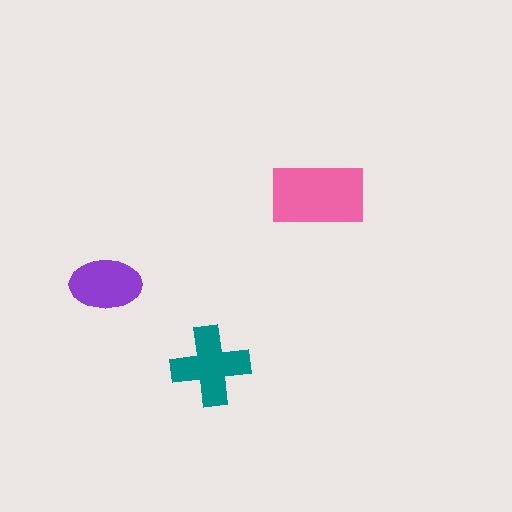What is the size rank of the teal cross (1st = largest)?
2nd.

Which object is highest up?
The pink rectangle is topmost.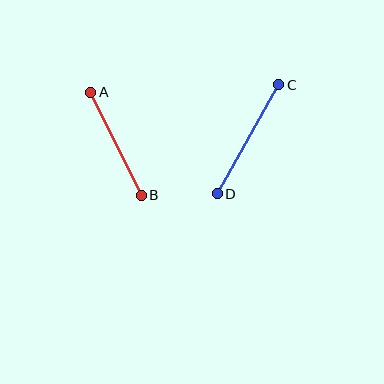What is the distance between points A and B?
The distance is approximately 115 pixels.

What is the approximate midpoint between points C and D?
The midpoint is at approximately (248, 139) pixels.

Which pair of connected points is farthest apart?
Points C and D are farthest apart.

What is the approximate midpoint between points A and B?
The midpoint is at approximately (116, 144) pixels.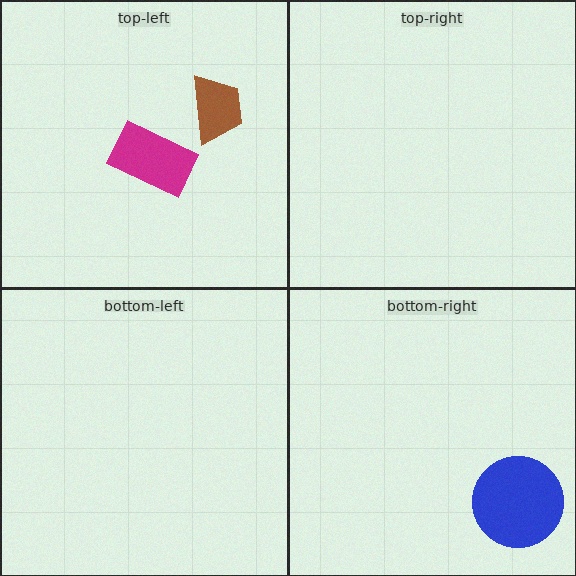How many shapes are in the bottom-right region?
1.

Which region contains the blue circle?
The bottom-right region.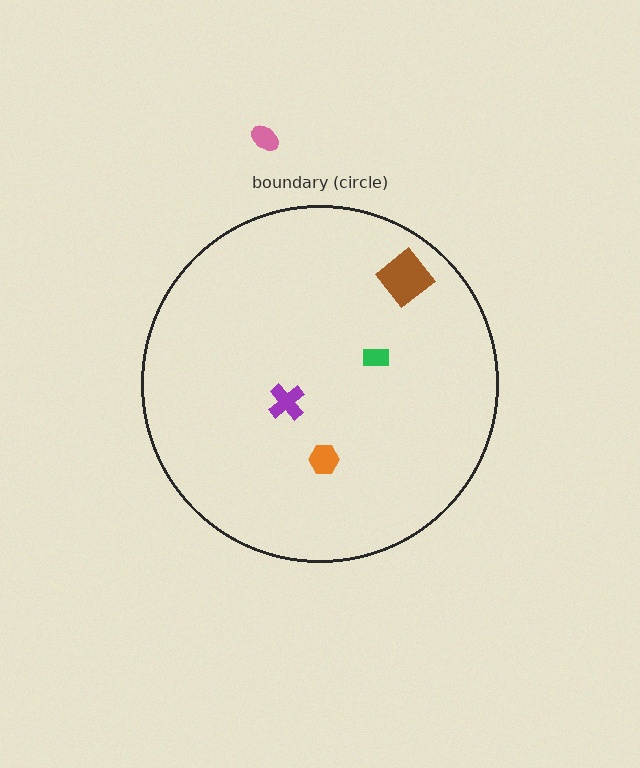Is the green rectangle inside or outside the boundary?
Inside.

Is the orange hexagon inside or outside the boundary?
Inside.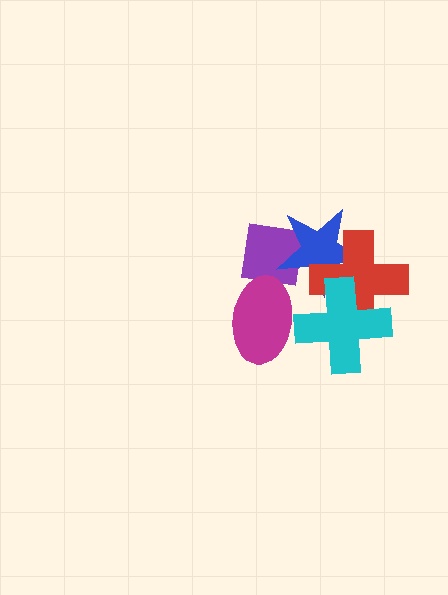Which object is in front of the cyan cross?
The magenta ellipse is in front of the cyan cross.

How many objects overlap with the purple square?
1 object overlaps with the purple square.